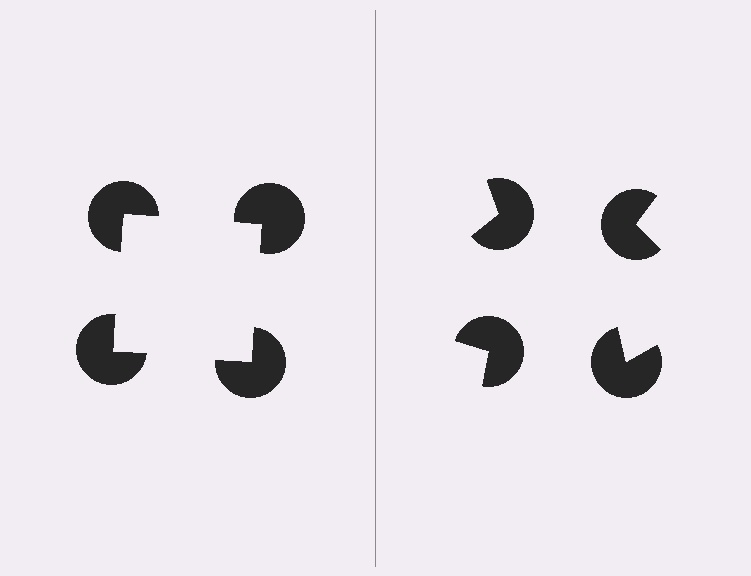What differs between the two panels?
The pac-man discs are positioned identically on both sides; only the wedge orientations differ. On the left they align to a square; on the right they are misaligned.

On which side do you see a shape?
An illusory square appears on the left side. On the right side the wedge cuts are rotated, so no coherent shape forms.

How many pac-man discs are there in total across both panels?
8 — 4 on each side.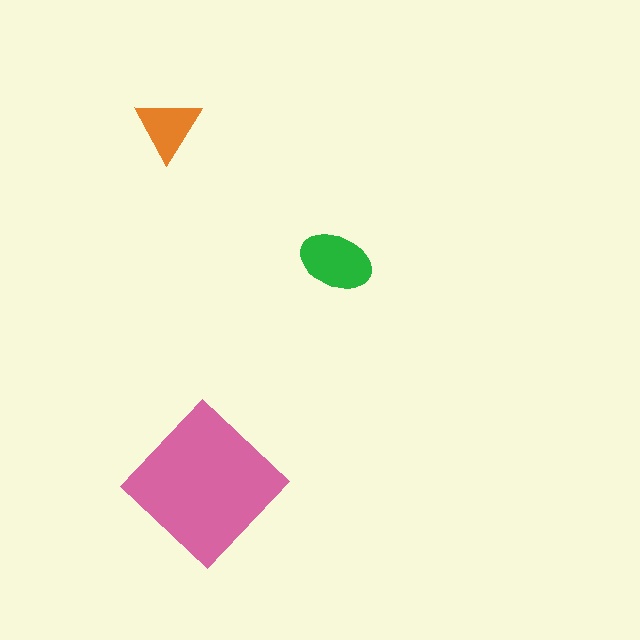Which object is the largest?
The pink diamond.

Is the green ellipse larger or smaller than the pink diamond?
Smaller.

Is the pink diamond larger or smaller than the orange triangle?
Larger.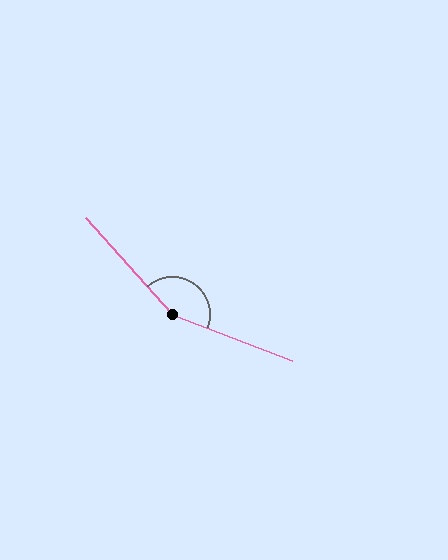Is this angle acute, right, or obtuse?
It is obtuse.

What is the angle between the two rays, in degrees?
Approximately 153 degrees.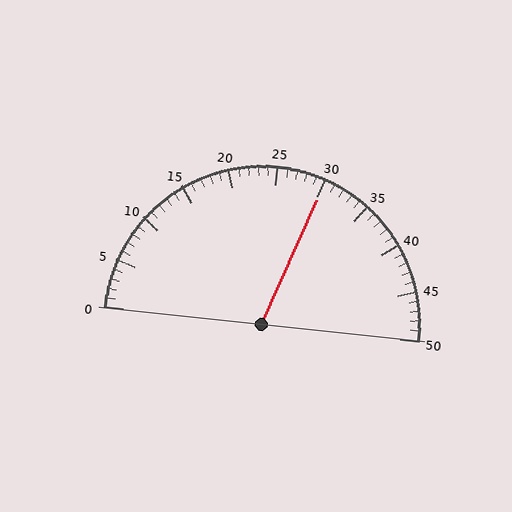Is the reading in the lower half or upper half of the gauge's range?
The reading is in the upper half of the range (0 to 50).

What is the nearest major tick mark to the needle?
The nearest major tick mark is 30.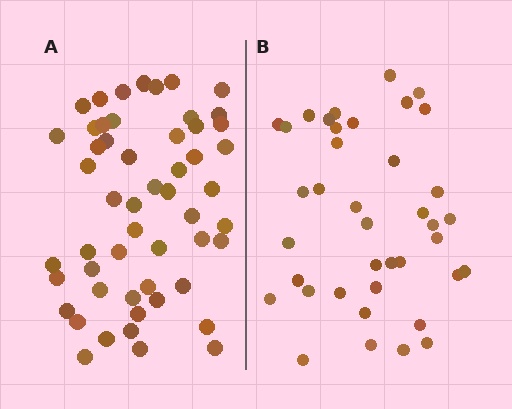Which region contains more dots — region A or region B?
Region A (the left region) has more dots.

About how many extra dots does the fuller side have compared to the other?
Region A has approximately 15 more dots than region B.